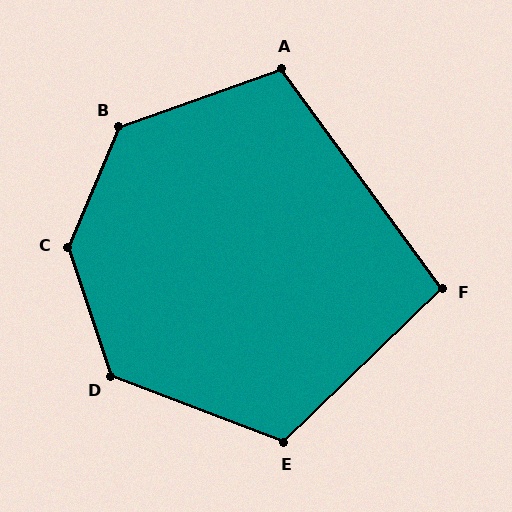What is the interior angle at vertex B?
Approximately 132 degrees (obtuse).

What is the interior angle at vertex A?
Approximately 107 degrees (obtuse).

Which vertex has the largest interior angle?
C, at approximately 138 degrees.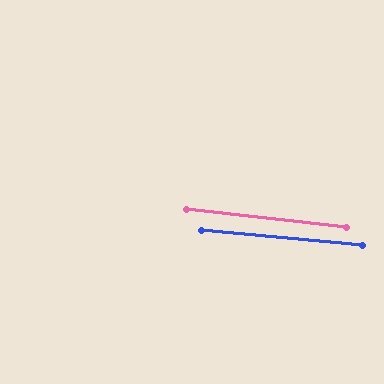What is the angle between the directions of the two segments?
Approximately 1 degree.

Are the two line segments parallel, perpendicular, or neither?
Parallel — their directions differ by only 1.1°.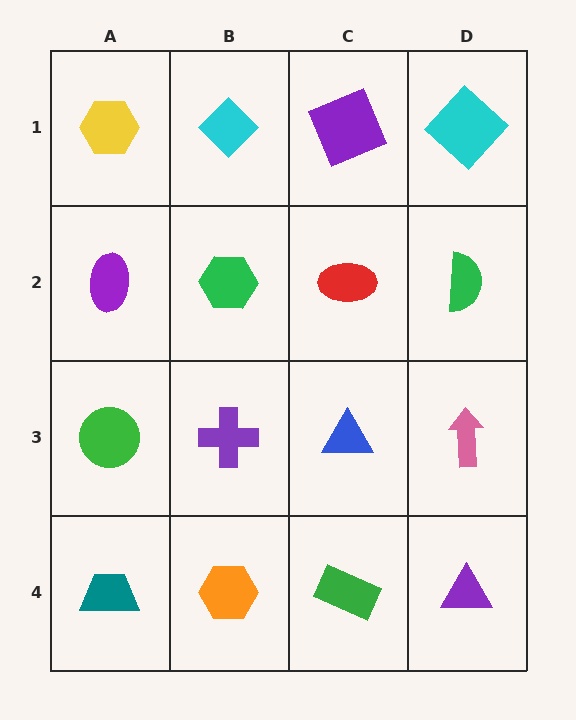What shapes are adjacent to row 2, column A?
A yellow hexagon (row 1, column A), a green circle (row 3, column A), a green hexagon (row 2, column B).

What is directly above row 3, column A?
A purple ellipse.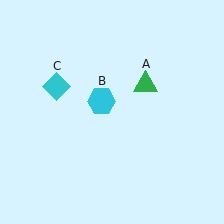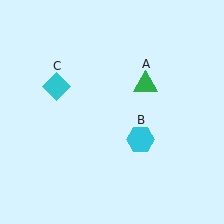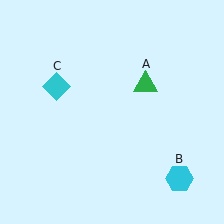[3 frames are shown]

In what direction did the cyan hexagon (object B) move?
The cyan hexagon (object B) moved down and to the right.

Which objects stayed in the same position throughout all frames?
Green triangle (object A) and cyan diamond (object C) remained stationary.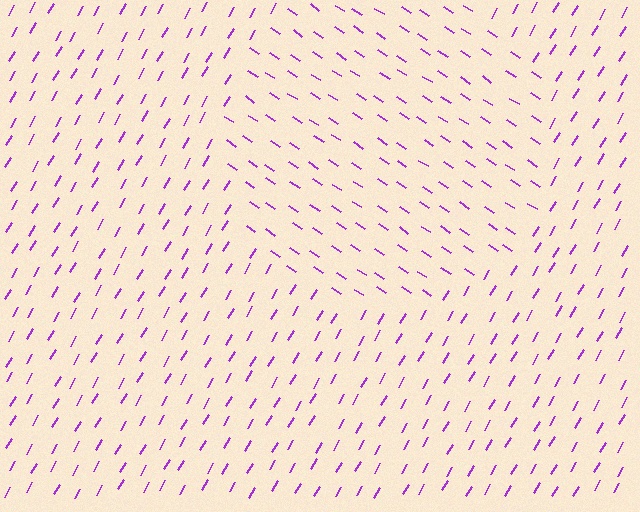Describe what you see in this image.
The image is filled with small purple line segments. A circle region in the image has lines oriented differently from the surrounding lines, creating a visible texture boundary.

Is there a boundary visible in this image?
Yes, there is a texture boundary formed by a change in line orientation.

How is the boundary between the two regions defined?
The boundary is defined purely by a change in line orientation (approximately 87 degrees difference). All lines are the same color and thickness.